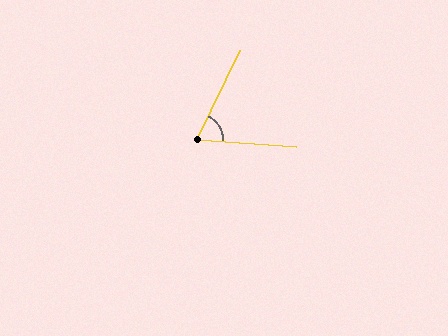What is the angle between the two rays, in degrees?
Approximately 68 degrees.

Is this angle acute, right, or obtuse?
It is acute.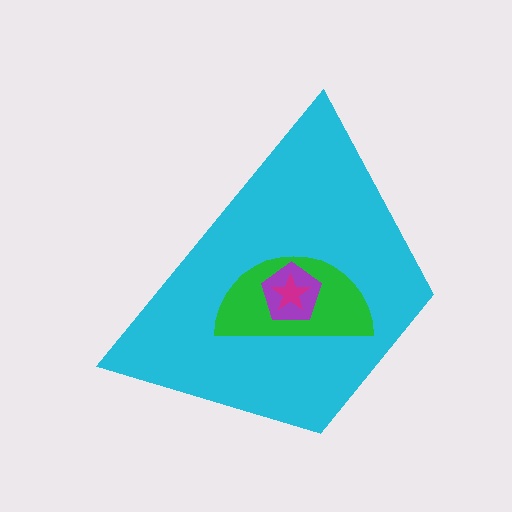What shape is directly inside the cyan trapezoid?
The green semicircle.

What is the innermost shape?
The magenta star.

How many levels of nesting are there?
4.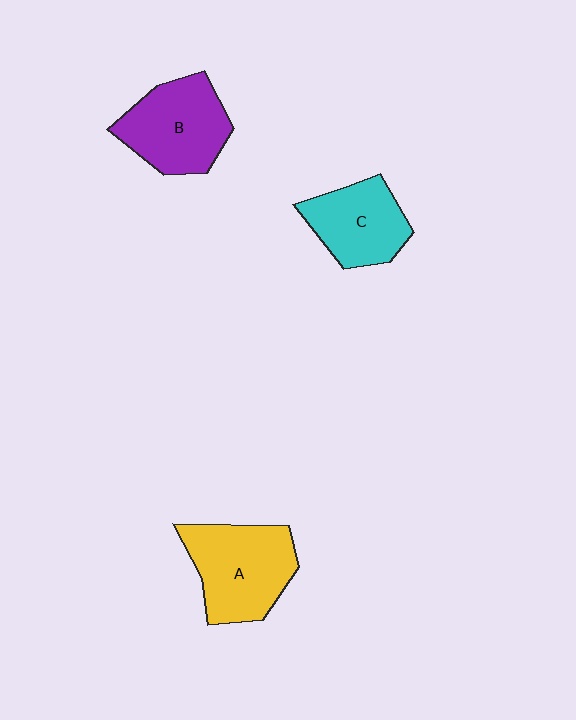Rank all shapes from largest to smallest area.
From largest to smallest: A (yellow), B (purple), C (cyan).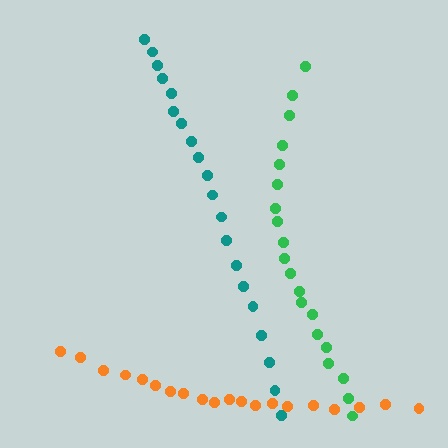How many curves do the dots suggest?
There are 3 distinct paths.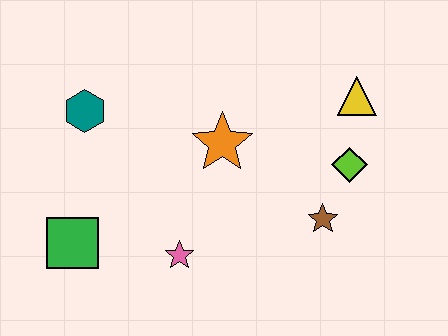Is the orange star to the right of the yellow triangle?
No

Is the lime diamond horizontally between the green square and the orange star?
No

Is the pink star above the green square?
No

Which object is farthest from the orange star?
The green square is farthest from the orange star.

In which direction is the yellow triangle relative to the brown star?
The yellow triangle is above the brown star.